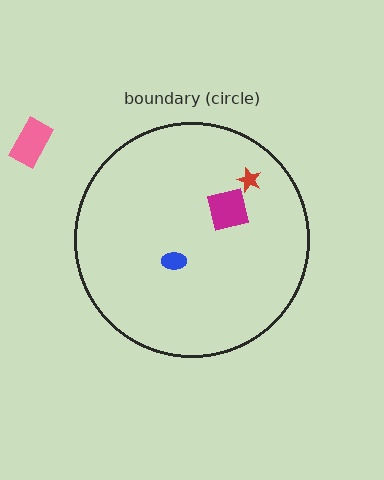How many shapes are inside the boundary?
3 inside, 1 outside.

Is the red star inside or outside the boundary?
Inside.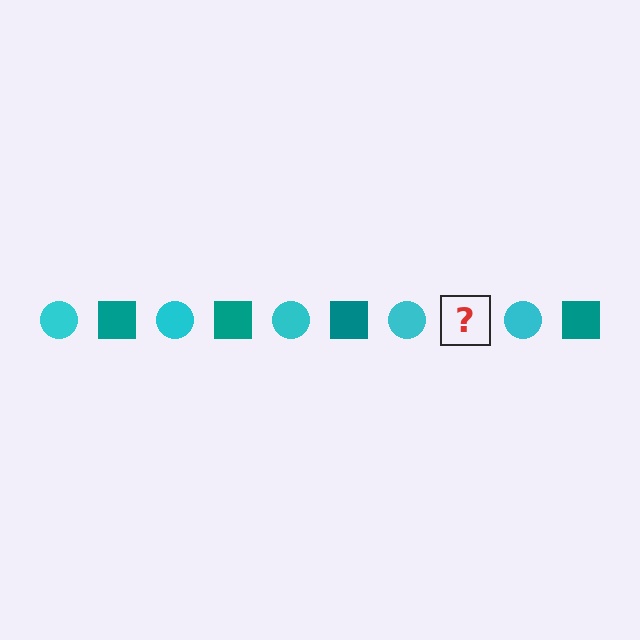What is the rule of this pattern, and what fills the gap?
The rule is that the pattern alternates between cyan circle and teal square. The gap should be filled with a teal square.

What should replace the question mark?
The question mark should be replaced with a teal square.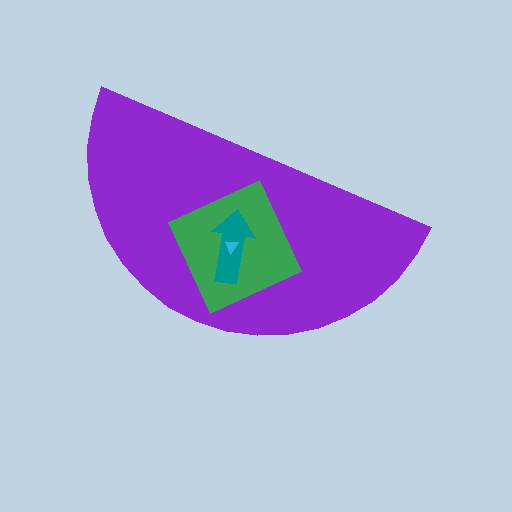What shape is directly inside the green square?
The teal arrow.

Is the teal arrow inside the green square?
Yes.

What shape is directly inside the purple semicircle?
The green square.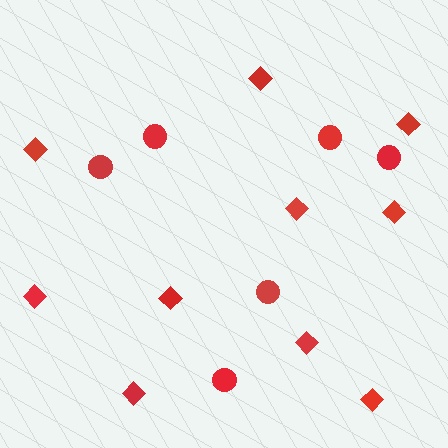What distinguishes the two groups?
There are 2 groups: one group of diamonds (10) and one group of circles (6).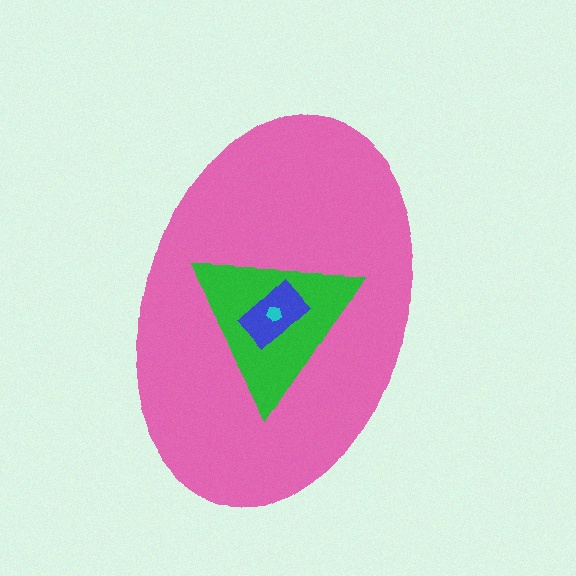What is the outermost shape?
The pink ellipse.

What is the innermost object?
The cyan pentagon.